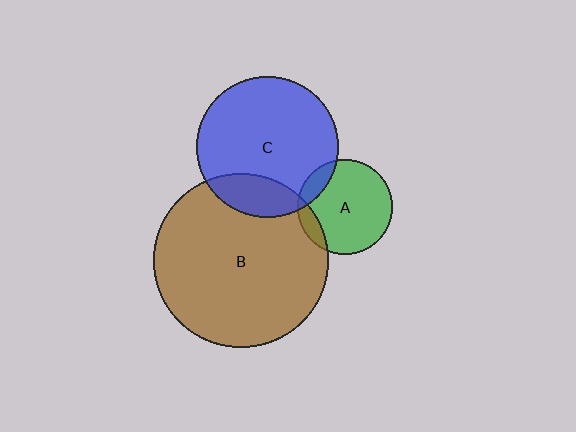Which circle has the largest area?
Circle B (brown).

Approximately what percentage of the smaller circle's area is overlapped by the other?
Approximately 15%.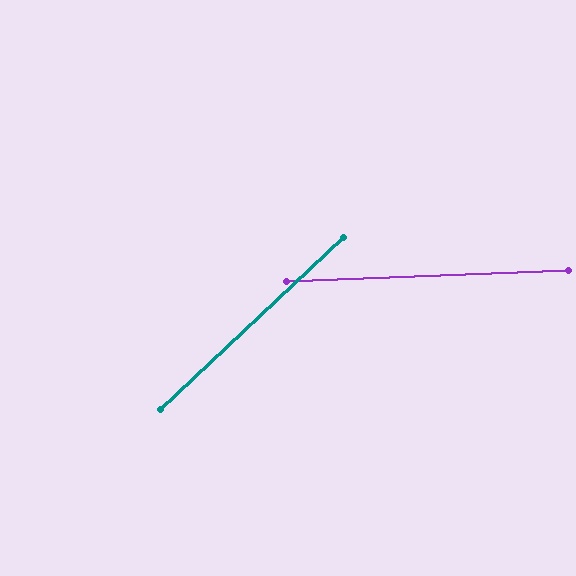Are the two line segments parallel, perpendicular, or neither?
Neither parallel nor perpendicular — they differ by about 41°.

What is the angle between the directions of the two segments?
Approximately 41 degrees.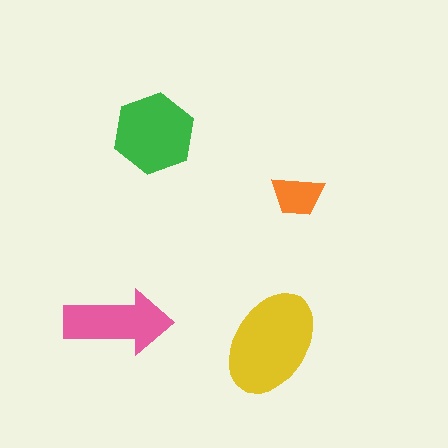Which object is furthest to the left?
The pink arrow is leftmost.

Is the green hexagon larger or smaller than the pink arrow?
Larger.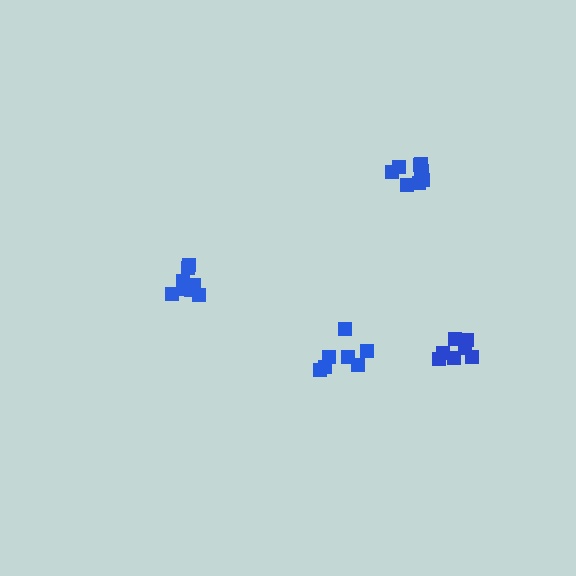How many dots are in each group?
Group 1: 7 dots, Group 2: 9 dots, Group 3: 7 dots, Group 4: 10 dots (33 total).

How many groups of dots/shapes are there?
There are 4 groups.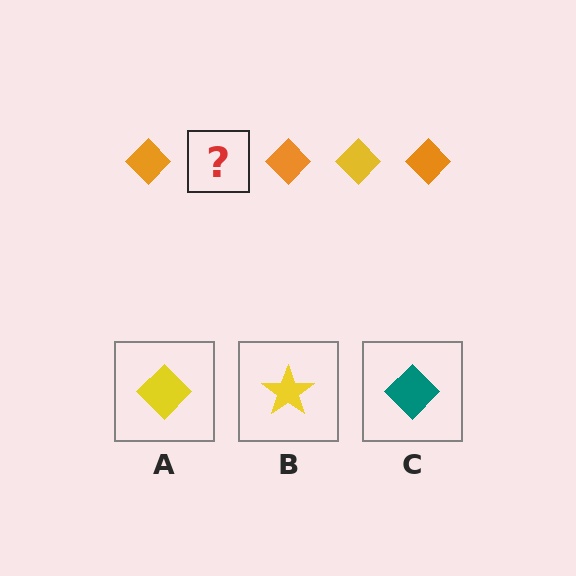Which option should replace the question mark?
Option A.